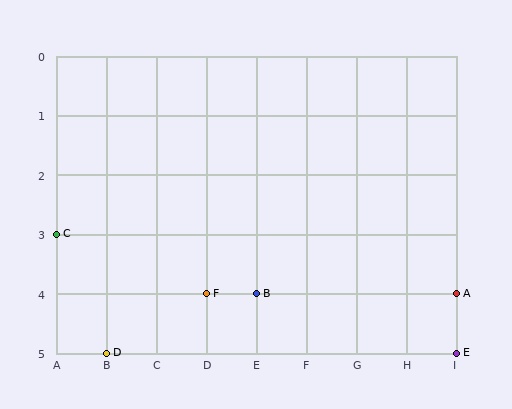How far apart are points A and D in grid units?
Points A and D are 7 columns and 1 row apart (about 7.1 grid units diagonally).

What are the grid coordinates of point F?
Point F is at grid coordinates (D, 4).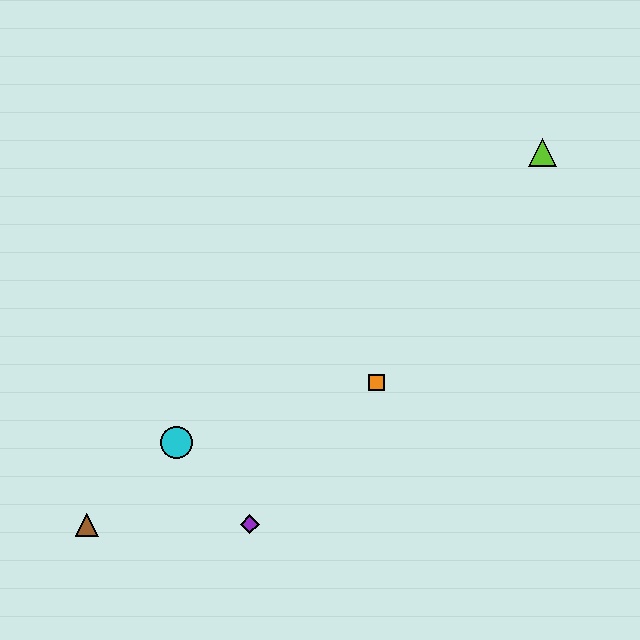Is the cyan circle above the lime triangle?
No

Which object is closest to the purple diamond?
The cyan circle is closest to the purple diamond.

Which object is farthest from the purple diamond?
The lime triangle is farthest from the purple diamond.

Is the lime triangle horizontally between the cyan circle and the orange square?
No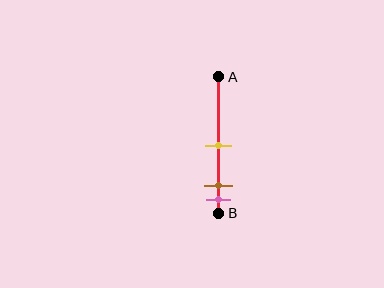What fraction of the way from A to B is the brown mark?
The brown mark is approximately 80% (0.8) of the way from A to B.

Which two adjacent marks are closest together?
The brown and pink marks are the closest adjacent pair.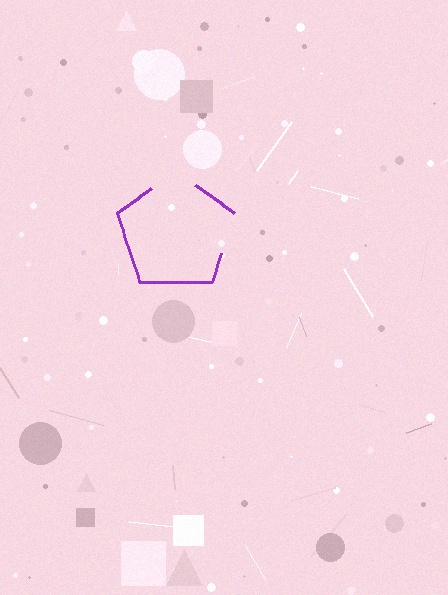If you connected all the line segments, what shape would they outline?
They would outline a pentagon.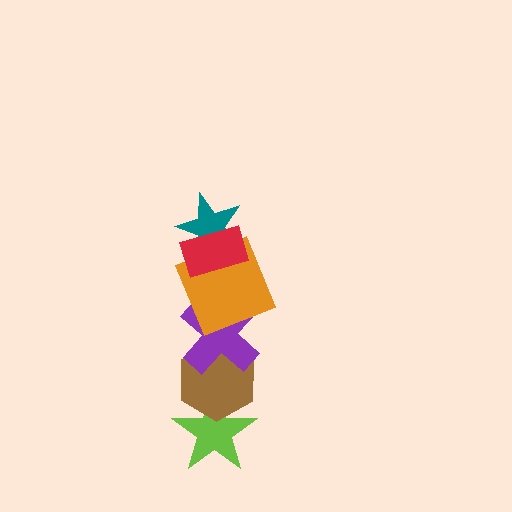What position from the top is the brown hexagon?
The brown hexagon is 5th from the top.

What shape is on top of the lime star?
The brown hexagon is on top of the lime star.